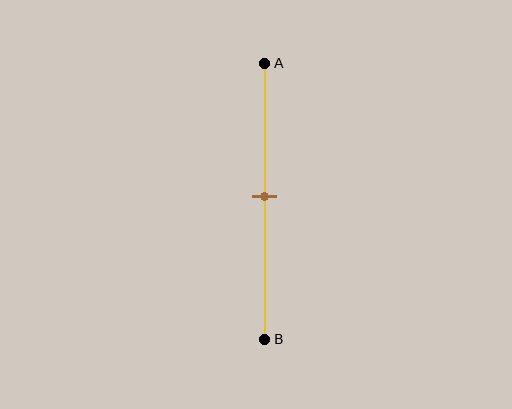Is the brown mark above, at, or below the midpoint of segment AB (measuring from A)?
The brown mark is approximately at the midpoint of segment AB.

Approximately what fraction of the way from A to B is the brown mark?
The brown mark is approximately 50% of the way from A to B.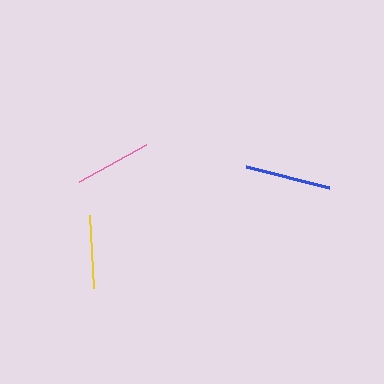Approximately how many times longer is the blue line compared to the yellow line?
The blue line is approximately 1.2 times the length of the yellow line.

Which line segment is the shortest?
The yellow line is the shortest at approximately 73 pixels.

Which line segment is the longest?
The blue line is the longest at approximately 86 pixels.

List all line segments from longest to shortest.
From longest to shortest: blue, pink, yellow.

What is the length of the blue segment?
The blue segment is approximately 86 pixels long.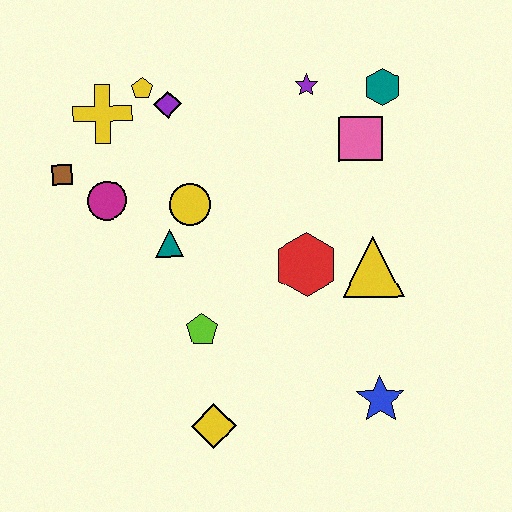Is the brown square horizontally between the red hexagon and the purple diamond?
No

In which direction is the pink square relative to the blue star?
The pink square is above the blue star.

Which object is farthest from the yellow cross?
The blue star is farthest from the yellow cross.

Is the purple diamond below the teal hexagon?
Yes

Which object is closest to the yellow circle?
The teal triangle is closest to the yellow circle.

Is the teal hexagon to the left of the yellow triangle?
No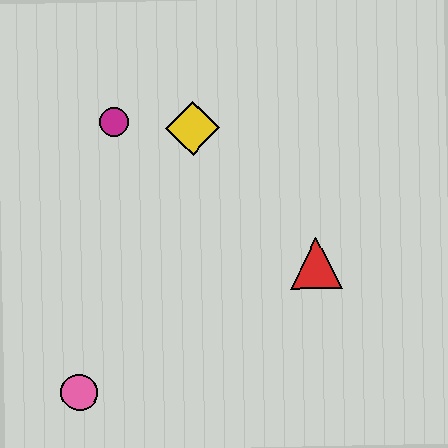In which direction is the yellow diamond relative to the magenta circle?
The yellow diamond is to the right of the magenta circle.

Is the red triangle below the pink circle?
No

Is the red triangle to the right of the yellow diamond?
Yes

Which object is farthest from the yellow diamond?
The pink circle is farthest from the yellow diamond.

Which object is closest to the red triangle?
The yellow diamond is closest to the red triangle.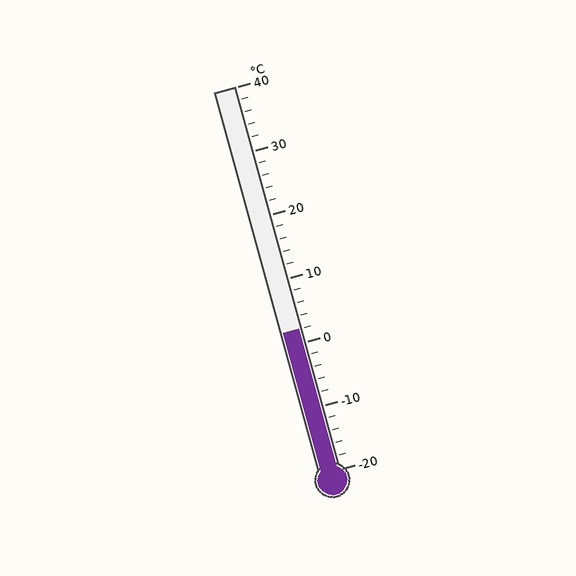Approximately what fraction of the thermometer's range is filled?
The thermometer is filled to approximately 35% of its range.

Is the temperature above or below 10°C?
The temperature is below 10°C.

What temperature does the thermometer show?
The thermometer shows approximately 2°C.